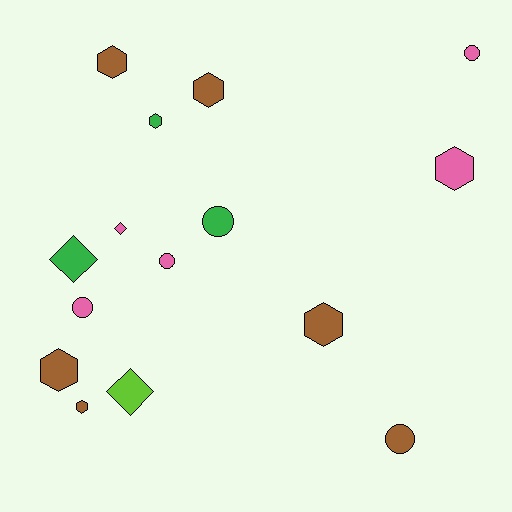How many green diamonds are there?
There is 1 green diamond.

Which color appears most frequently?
Brown, with 6 objects.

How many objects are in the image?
There are 15 objects.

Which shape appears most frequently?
Hexagon, with 7 objects.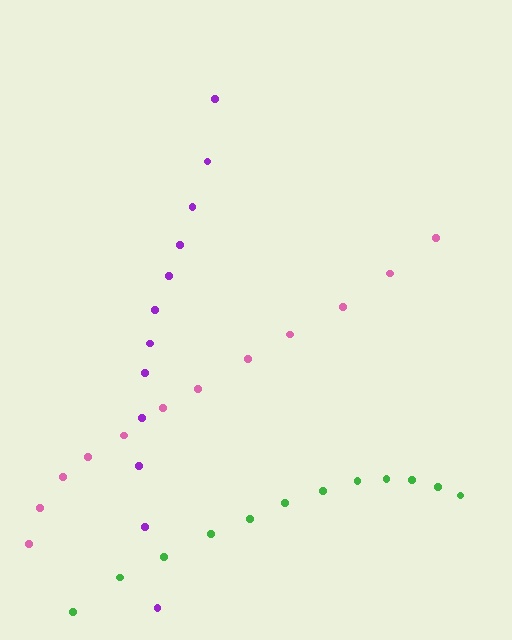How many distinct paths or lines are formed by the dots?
There are 3 distinct paths.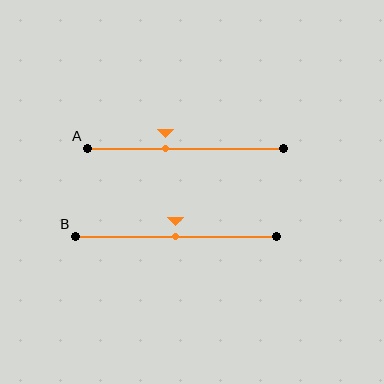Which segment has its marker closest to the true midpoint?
Segment B has its marker closest to the true midpoint.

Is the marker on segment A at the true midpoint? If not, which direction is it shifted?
No, the marker on segment A is shifted to the left by about 10% of the segment length.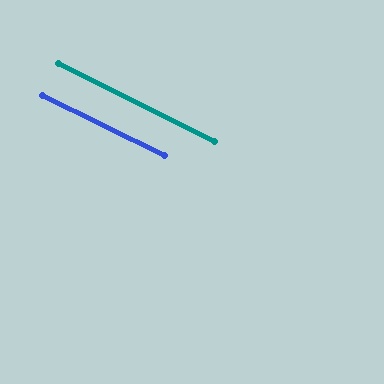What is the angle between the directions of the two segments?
Approximately 1 degree.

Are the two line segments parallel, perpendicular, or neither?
Parallel — their directions differ by only 0.6°.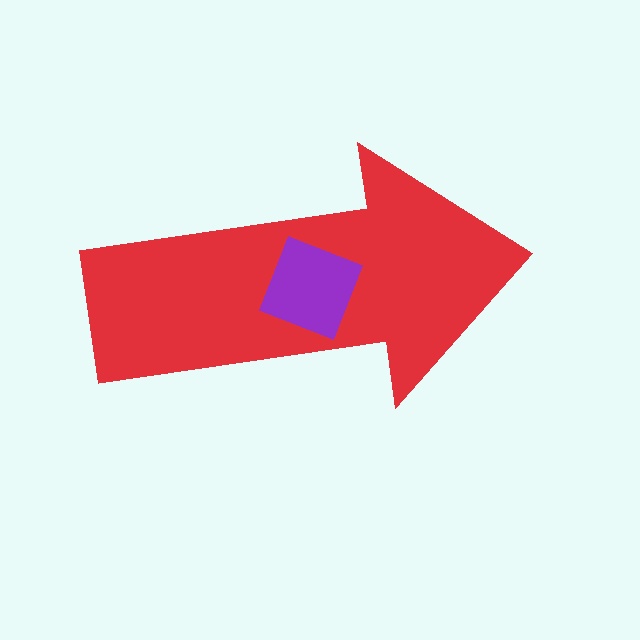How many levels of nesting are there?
2.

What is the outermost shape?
The red arrow.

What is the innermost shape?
The purple square.